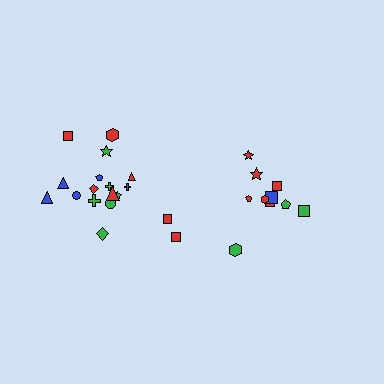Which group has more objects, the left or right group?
The left group.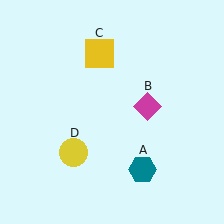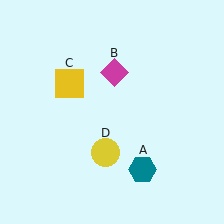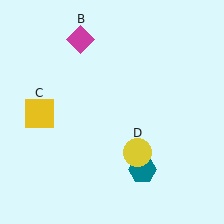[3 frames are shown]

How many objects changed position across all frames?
3 objects changed position: magenta diamond (object B), yellow square (object C), yellow circle (object D).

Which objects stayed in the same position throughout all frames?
Teal hexagon (object A) remained stationary.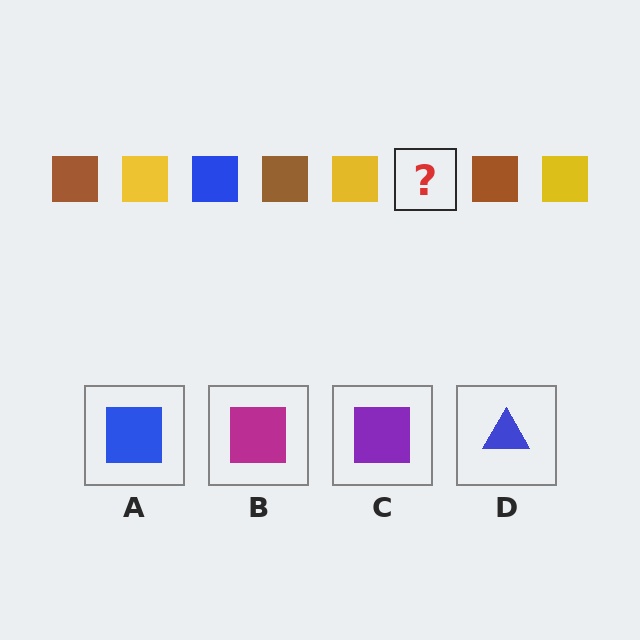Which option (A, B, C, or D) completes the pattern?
A.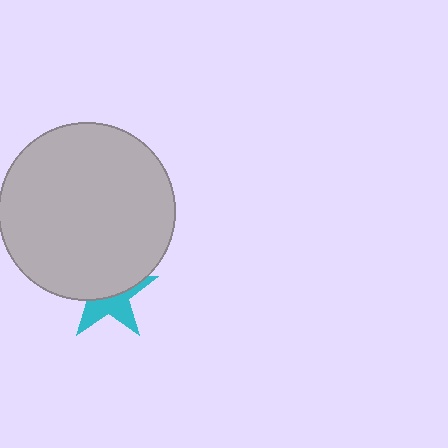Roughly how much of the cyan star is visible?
A small part of it is visible (roughly 44%).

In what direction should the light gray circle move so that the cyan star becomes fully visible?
The light gray circle should move up. That is the shortest direction to clear the overlap and leave the cyan star fully visible.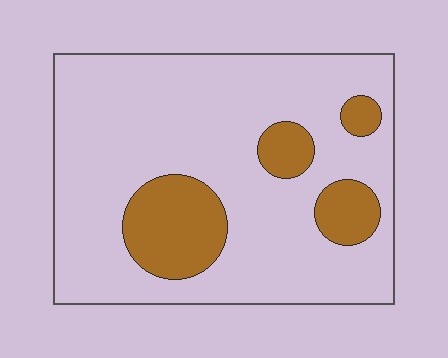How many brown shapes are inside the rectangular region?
4.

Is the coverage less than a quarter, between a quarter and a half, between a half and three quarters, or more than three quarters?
Less than a quarter.